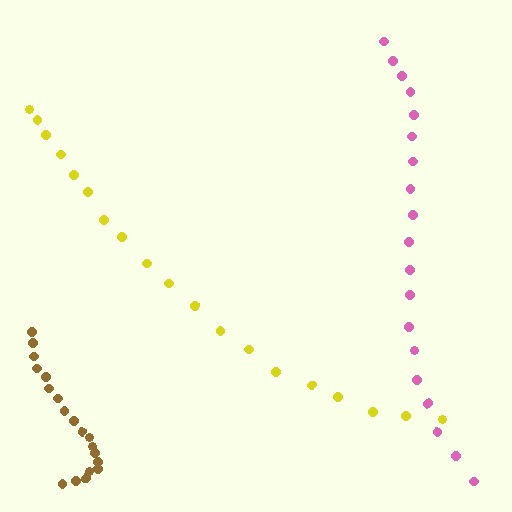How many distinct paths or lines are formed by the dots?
There are 3 distinct paths.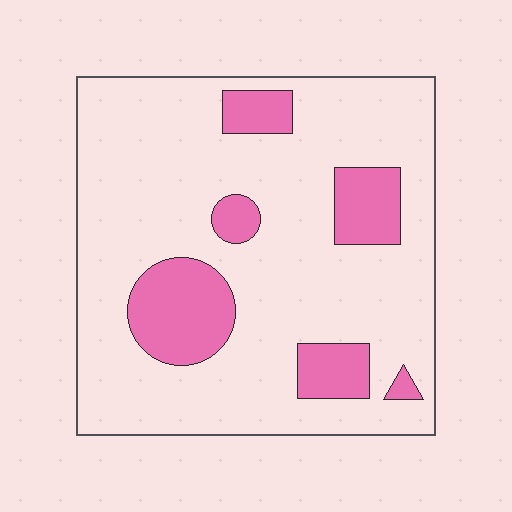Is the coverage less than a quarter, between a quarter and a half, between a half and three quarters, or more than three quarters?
Less than a quarter.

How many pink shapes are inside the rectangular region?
6.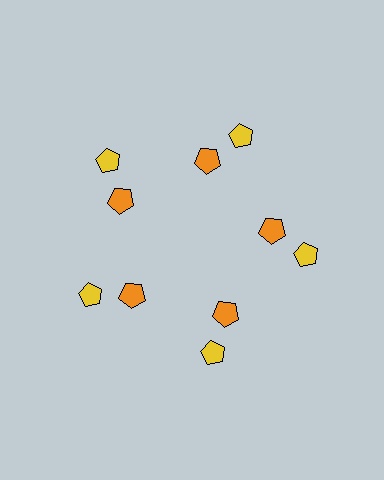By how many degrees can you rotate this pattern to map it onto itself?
The pattern maps onto itself every 72 degrees of rotation.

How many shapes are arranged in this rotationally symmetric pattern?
There are 10 shapes, arranged in 5 groups of 2.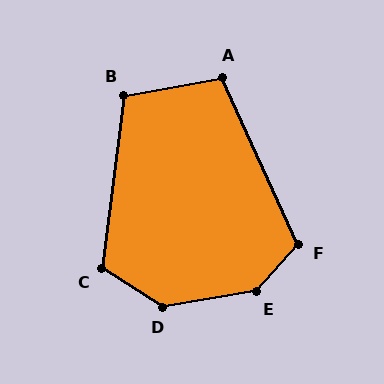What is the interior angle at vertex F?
Approximately 114 degrees (obtuse).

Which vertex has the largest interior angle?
E, at approximately 141 degrees.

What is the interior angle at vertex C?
Approximately 115 degrees (obtuse).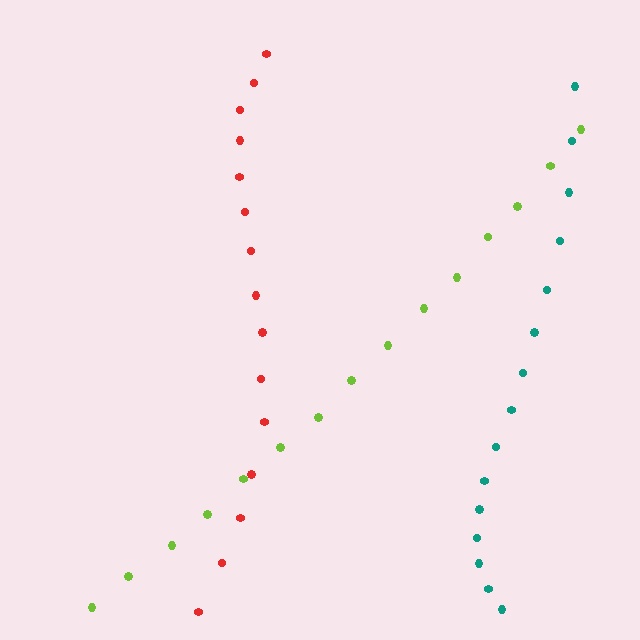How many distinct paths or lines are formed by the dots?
There are 3 distinct paths.